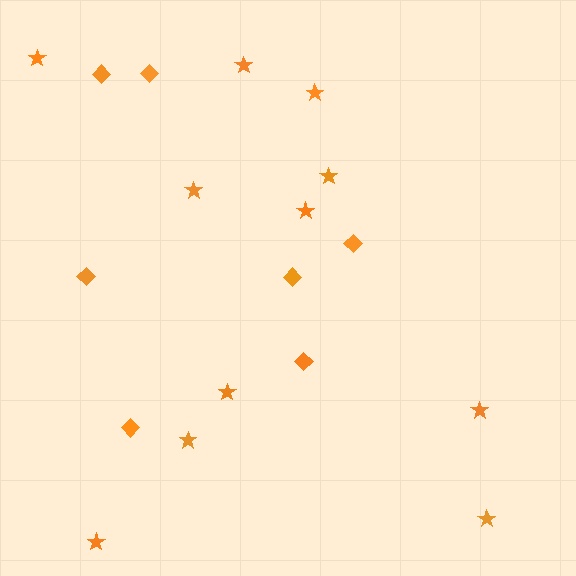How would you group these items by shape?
There are 2 groups: one group of stars (11) and one group of diamonds (7).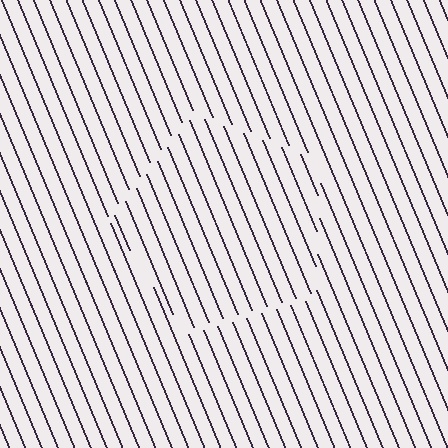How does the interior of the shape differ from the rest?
The interior of the shape contains the same grating, shifted by half a period — the contour is defined by the phase discontinuity where line-ends from the inner and outer gratings abut.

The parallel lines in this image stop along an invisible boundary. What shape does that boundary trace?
An illusory pentagon. The interior of the shape contains the same grating, shifted by half a period — the contour is defined by the phase discontinuity where line-ends from the inner and outer gratings abut.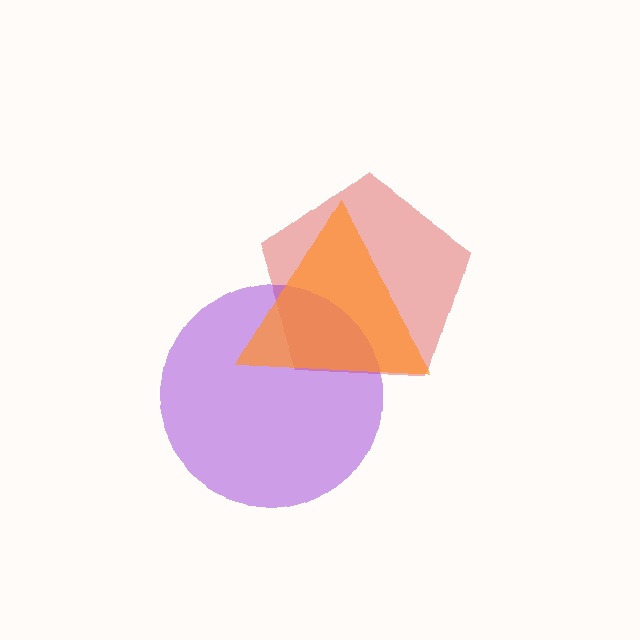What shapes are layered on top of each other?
The layered shapes are: a red pentagon, a purple circle, an orange triangle.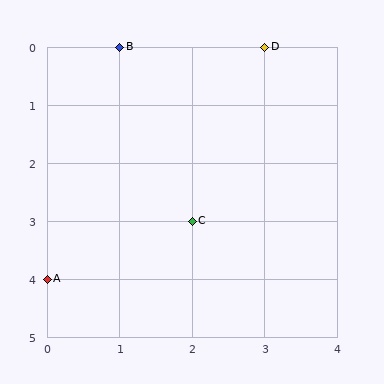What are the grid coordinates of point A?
Point A is at grid coordinates (0, 4).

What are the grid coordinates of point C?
Point C is at grid coordinates (2, 3).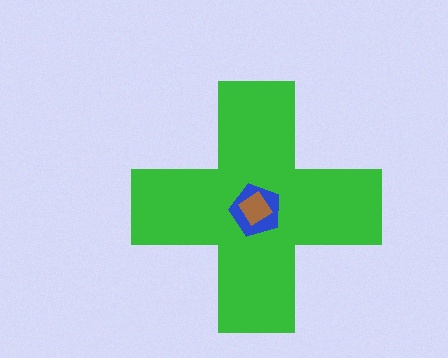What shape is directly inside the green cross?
The blue pentagon.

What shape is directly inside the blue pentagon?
The brown diamond.